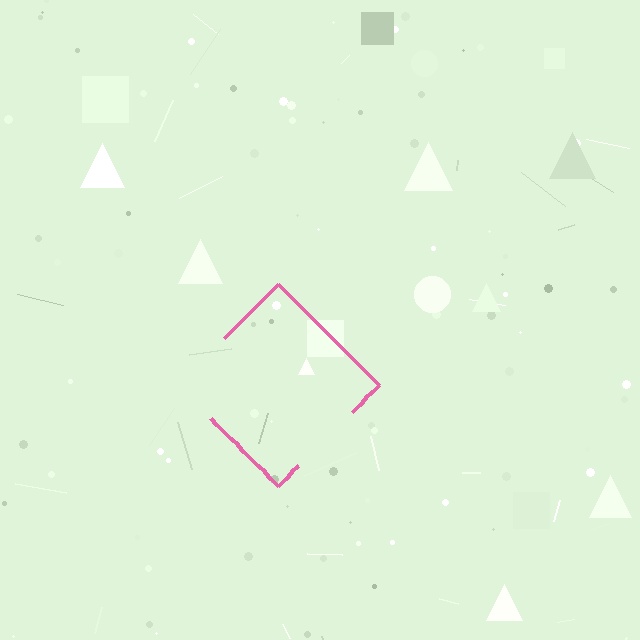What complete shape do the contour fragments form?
The contour fragments form a diamond.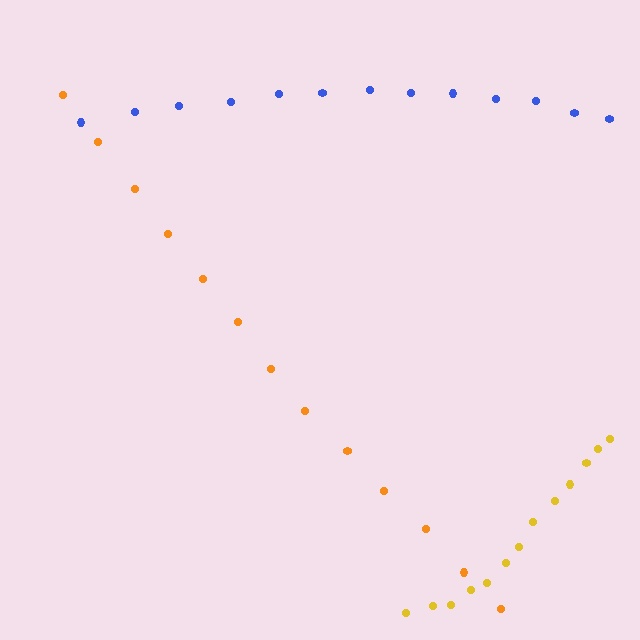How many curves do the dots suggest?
There are 3 distinct paths.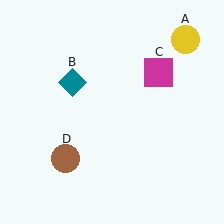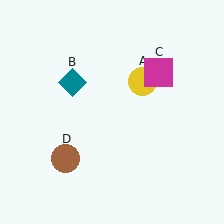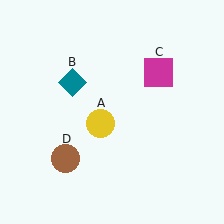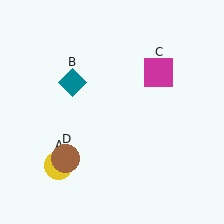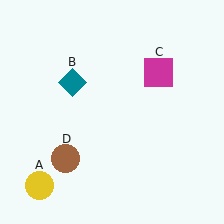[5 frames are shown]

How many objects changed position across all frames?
1 object changed position: yellow circle (object A).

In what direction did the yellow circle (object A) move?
The yellow circle (object A) moved down and to the left.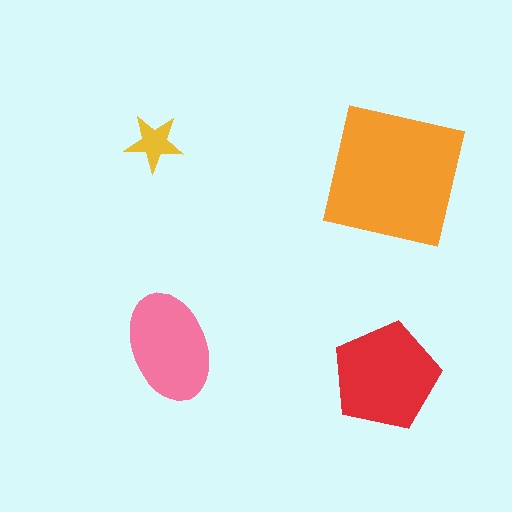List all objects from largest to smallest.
The orange square, the red pentagon, the pink ellipse, the yellow star.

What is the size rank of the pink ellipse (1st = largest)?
3rd.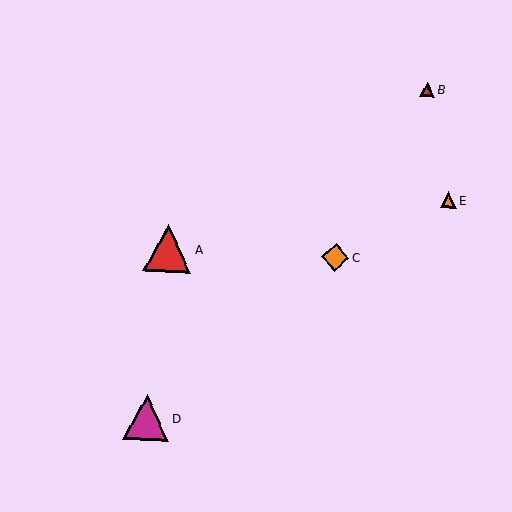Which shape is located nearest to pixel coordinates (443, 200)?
The orange triangle (labeled E) at (448, 200) is nearest to that location.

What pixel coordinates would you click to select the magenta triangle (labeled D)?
Click at (146, 417) to select the magenta triangle D.